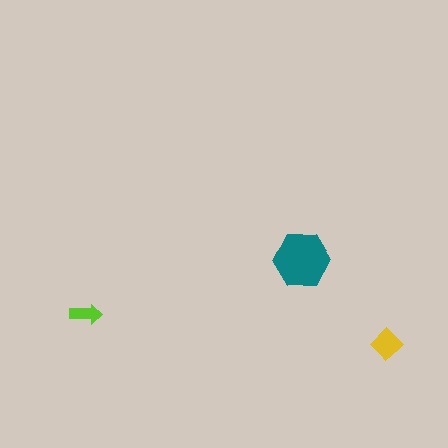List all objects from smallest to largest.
The lime arrow, the yellow diamond, the teal hexagon.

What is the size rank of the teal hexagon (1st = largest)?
1st.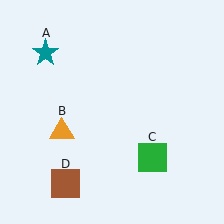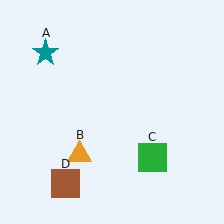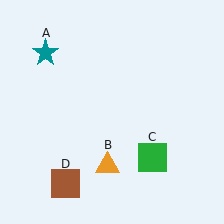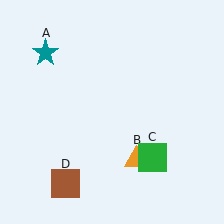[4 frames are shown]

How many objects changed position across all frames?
1 object changed position: orange triangle (object B).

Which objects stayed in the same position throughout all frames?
Teal star (object A) and green square (object C) and brown square (object D) remained stationary.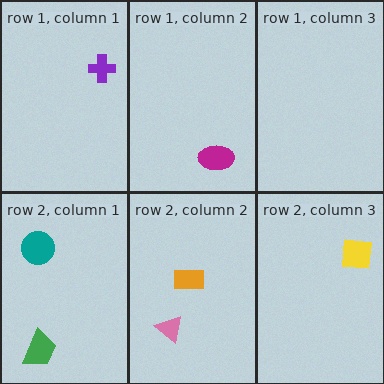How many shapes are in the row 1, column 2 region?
1.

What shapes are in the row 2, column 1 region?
The teal circle, the green trapezoid.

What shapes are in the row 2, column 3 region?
The yellow square.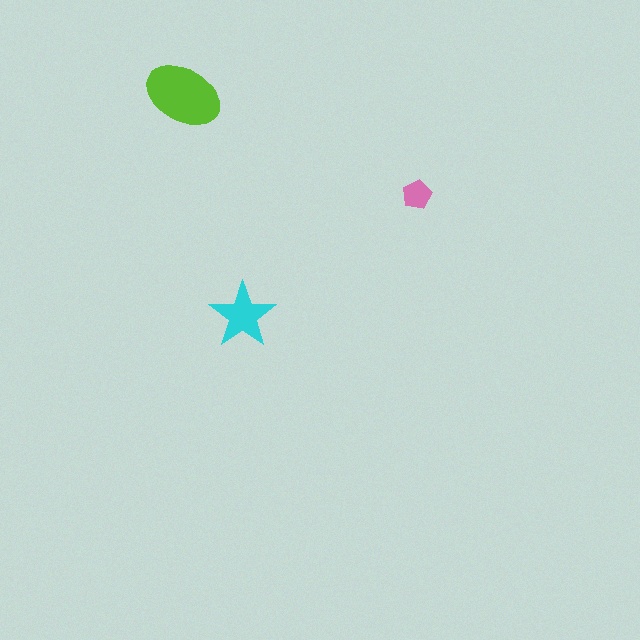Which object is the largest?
The lime ellipse.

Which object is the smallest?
The pink pentagon.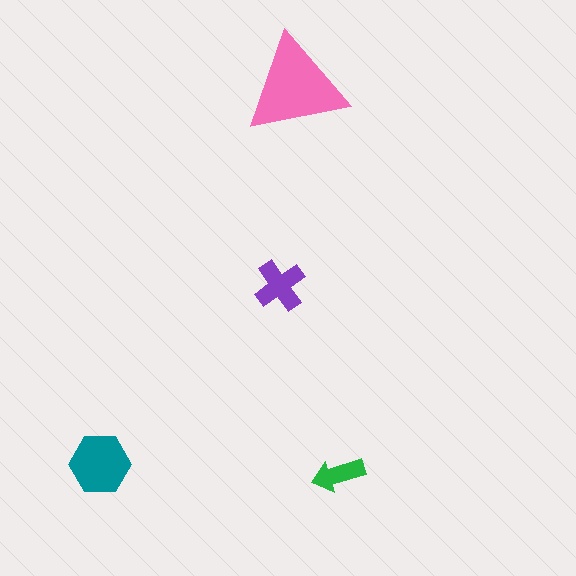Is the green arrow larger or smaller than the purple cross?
Smaller.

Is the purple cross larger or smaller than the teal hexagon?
Smaller.